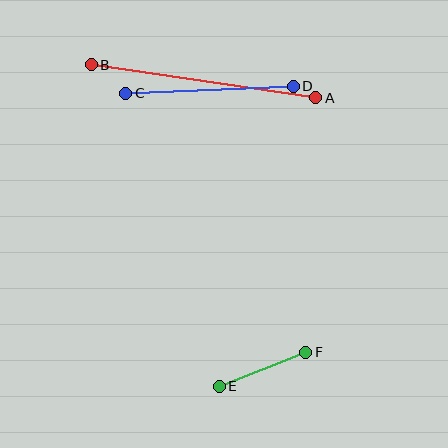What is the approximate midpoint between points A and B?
The midpoint is at approximately (204, 81) pixels.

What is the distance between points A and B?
The distance is approximately 227 pixels.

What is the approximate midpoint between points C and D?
The midpoint is at approximately (209, 90) pixels.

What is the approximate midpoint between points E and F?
The midpoint is at approximately (262, 369) pixels.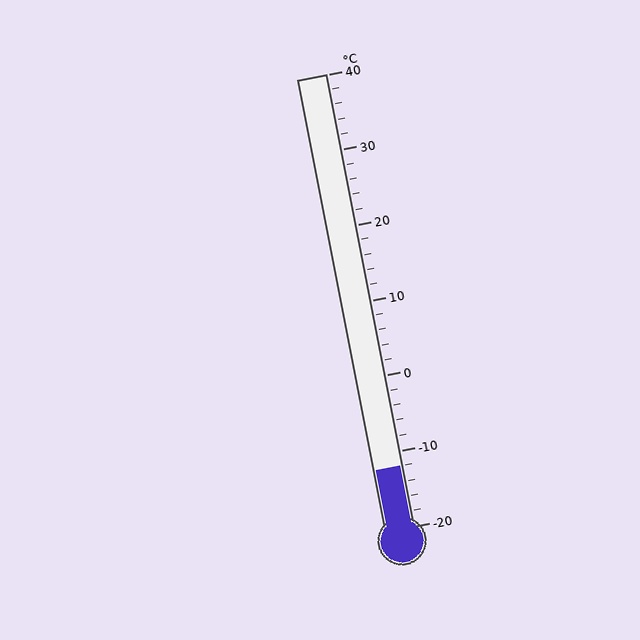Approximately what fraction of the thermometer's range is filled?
The thermometer is filled to approximately 15% of its range.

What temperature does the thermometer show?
The thermometer shows approximately -12°C.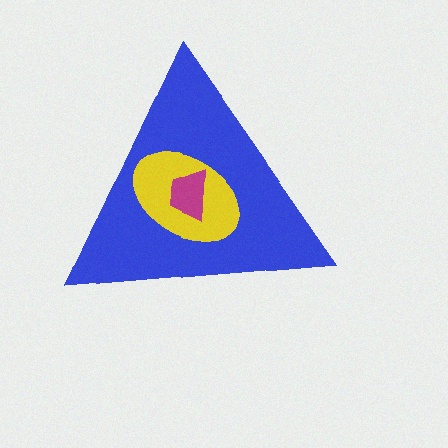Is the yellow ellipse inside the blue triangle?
Yes.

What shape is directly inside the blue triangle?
The yellow ellipse.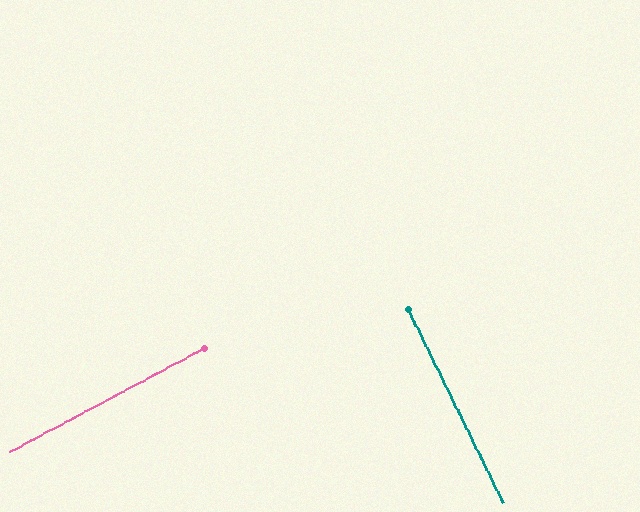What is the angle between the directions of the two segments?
Approximately 88 degrees.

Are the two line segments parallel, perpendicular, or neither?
Perpendicular — they meet at approximately 88°.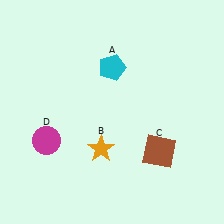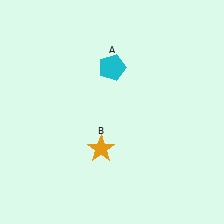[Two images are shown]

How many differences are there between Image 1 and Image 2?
There are 2 differences between the two images.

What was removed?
The brown square (C), the magenta circle (D) were removed in Image 2.